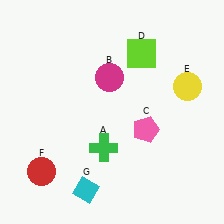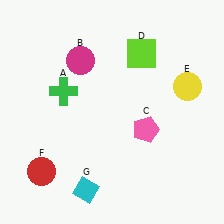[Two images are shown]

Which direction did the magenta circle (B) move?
The magenta circle (B) moved left.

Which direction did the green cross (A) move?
The green cross (A) moved up.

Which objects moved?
The objects that moved are: the green cross (A), the magenta circle (B).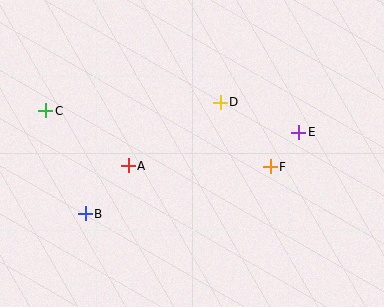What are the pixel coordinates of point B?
Point B is at (85, 213).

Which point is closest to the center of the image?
Point D at (220, 102) is closest to the center.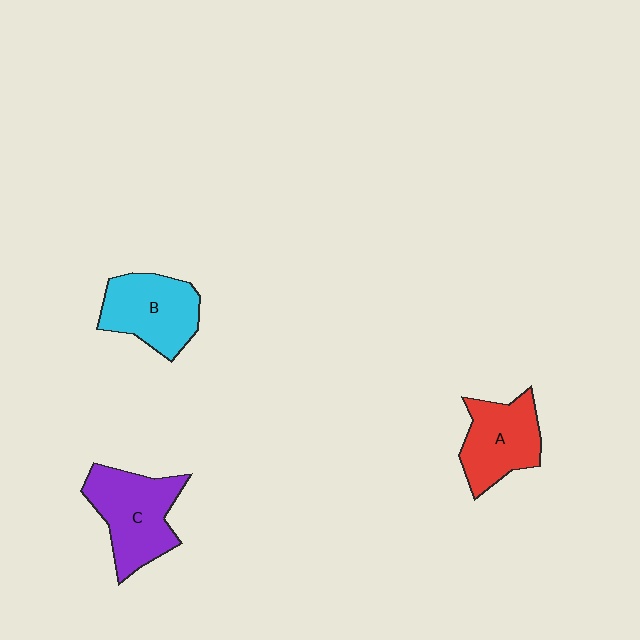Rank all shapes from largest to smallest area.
From largest to smallest: C (purple), B (cyan), A (red).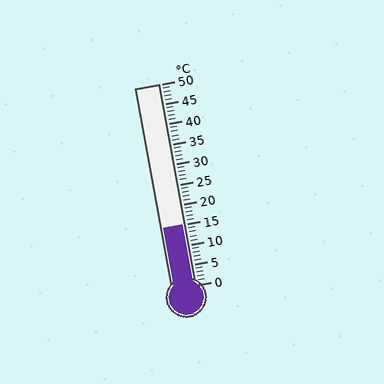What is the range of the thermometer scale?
The thermometer scale ranges from 0°C to 50°C.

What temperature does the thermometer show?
The thermometer shows approximately 15°C.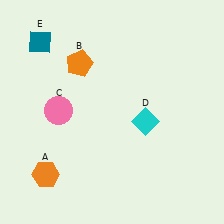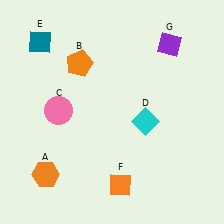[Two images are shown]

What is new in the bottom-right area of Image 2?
An orange diamond (F) was added in the bottom-right area of Image 2.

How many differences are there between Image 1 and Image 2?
There are 2 differences between the two images.